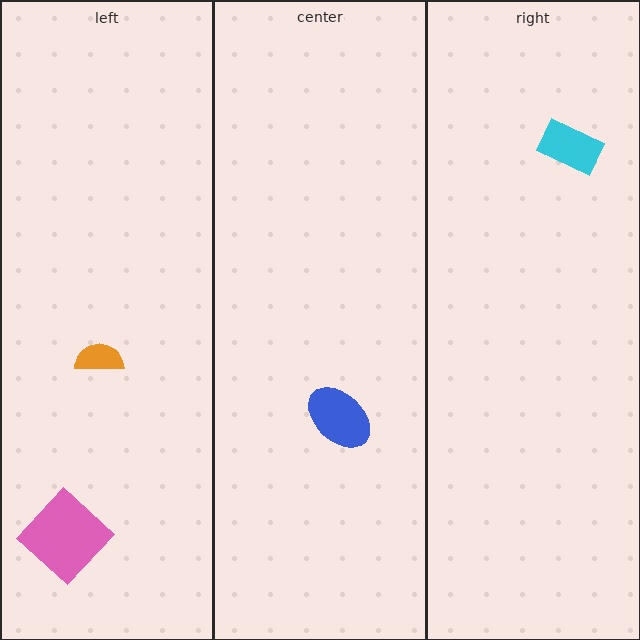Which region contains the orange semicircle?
The left region.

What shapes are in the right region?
The cyan rectangle.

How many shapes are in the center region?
1.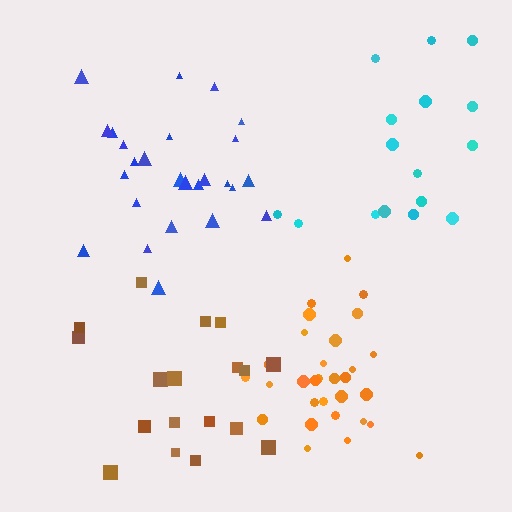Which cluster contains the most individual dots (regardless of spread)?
Orange (30).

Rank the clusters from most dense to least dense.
orange, blue, brown, cyan.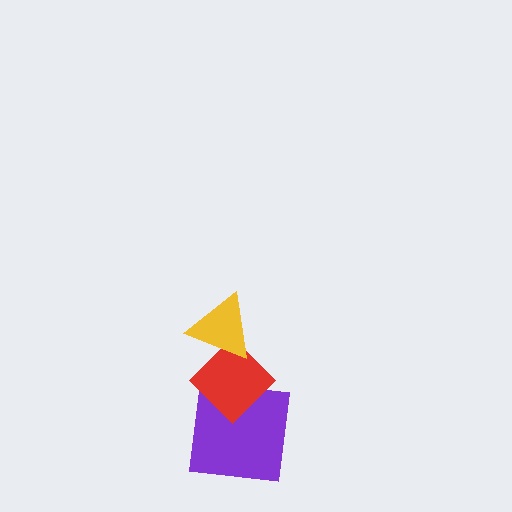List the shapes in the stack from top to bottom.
From top to bottom: the yellow triangle, the red diamond, the purple square.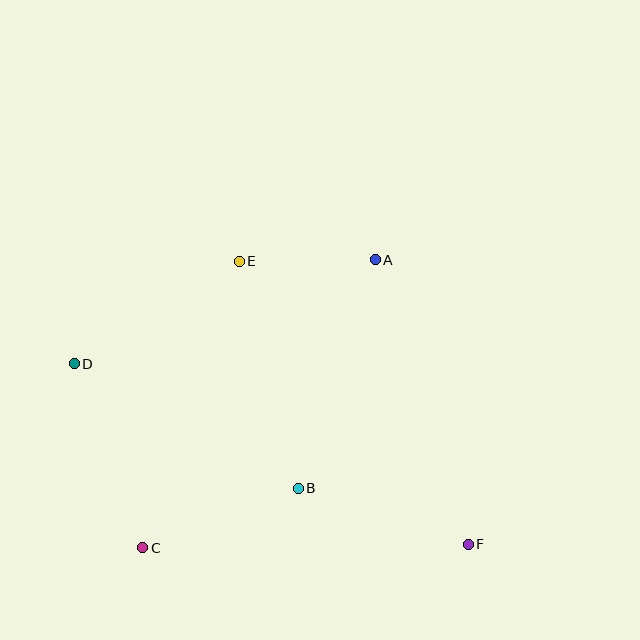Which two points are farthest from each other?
Points D and F are farthest from each other.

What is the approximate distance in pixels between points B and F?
The distance between B and F is approximately 179 pixels.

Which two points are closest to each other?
Points A and E are closest to each other.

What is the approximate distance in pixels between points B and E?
The distance between B and E is approximately 234 pixels.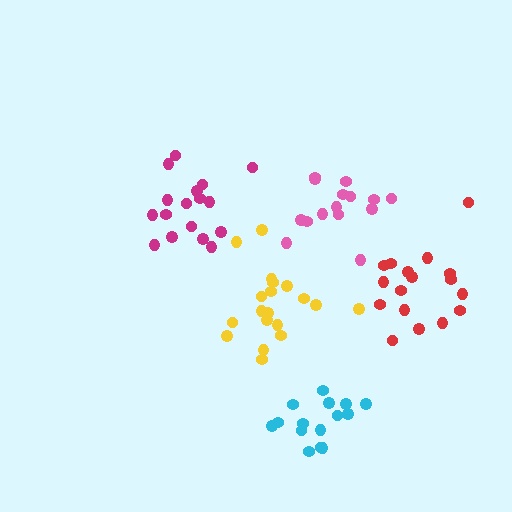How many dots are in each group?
Group 1: 17 dots, Group 2: 15 dots, Group 3: 17 dots, Group 4: 19 dots, Group 5: 15 dots (83 total).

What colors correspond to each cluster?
The clusters are colored: magenta, pink, red, yellow, cyan.